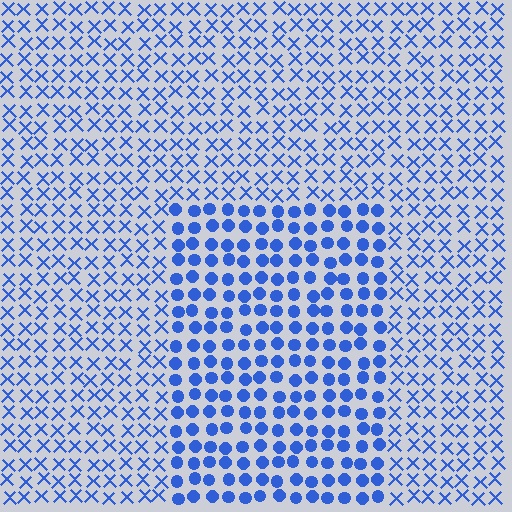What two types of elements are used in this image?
The image uses circles inside the rectangle region and X marks outside it.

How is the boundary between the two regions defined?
The boundary is defined by a change in element shape: circles inside vs. X marks outside. All elements share the same color and spacing.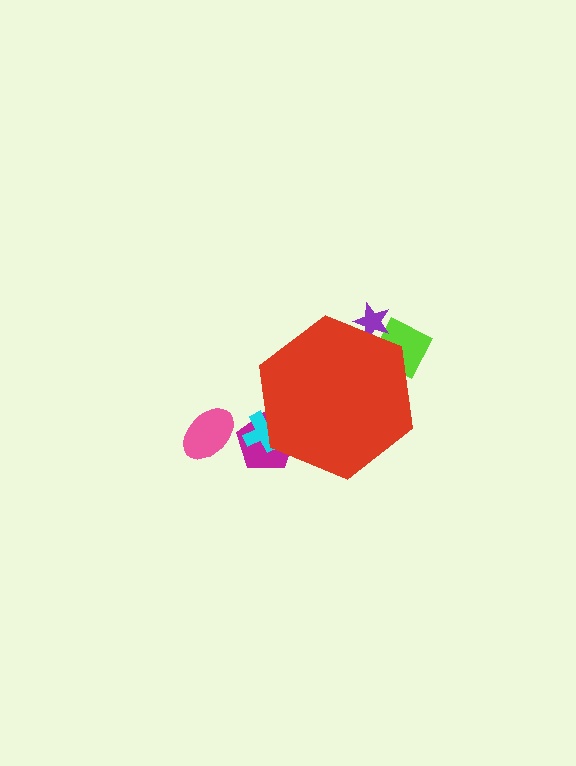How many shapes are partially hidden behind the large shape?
4 shapes are partially hidden.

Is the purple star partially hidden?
Yes, the purple star is partially hidden behind the red hexagon.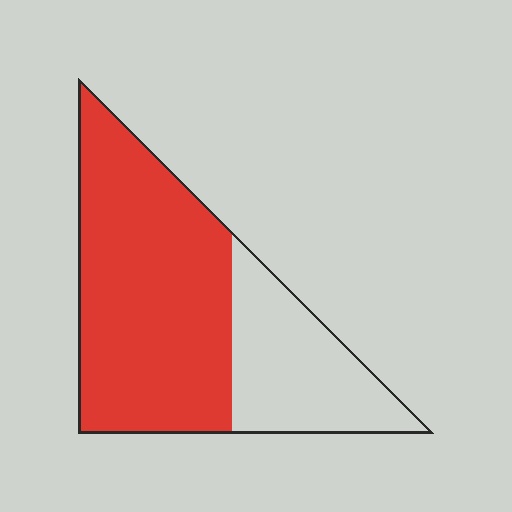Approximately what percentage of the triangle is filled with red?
Approximately 70%.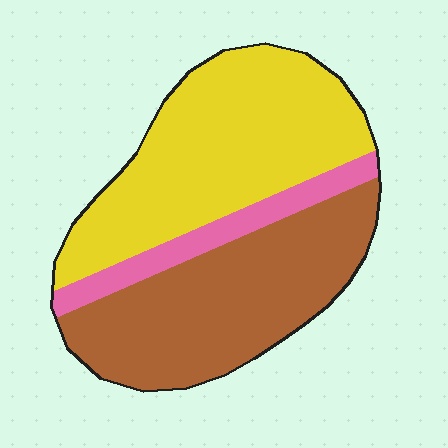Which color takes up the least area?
Pink, at roughly 10%.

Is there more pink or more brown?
Brown.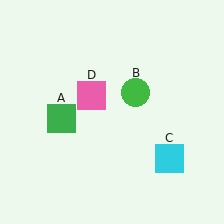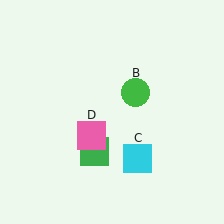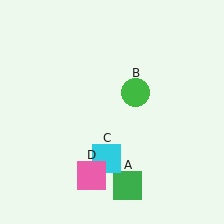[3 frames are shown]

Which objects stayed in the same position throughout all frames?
Green circle (object B) remained stationary.